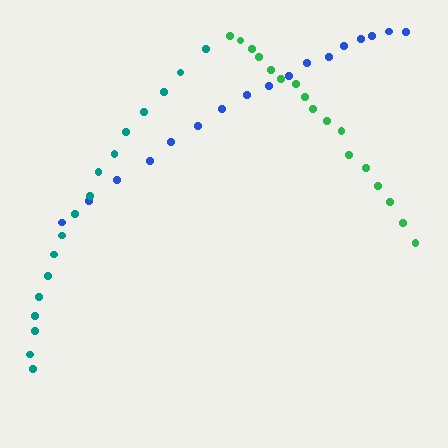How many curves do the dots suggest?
There are 3 distinct paths.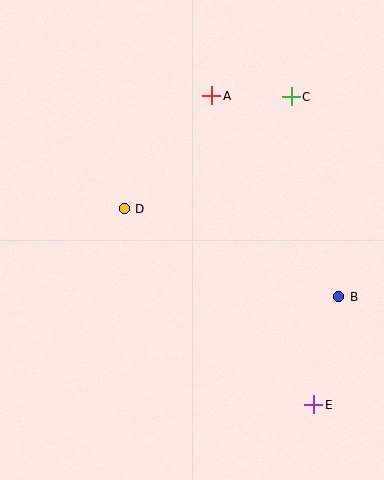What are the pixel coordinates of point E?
Point E is at (314, 405).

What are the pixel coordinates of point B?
Point B is at (339, 297).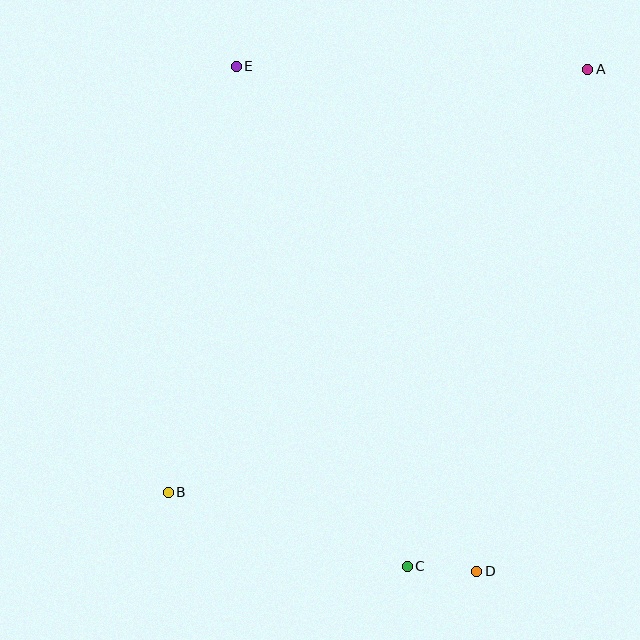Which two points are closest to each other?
Points C and D are closest to each other.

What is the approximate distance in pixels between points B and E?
The distance between B and E is approximately 431 pixels.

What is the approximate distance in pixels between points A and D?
The distance between A and D is approximately 514 pixels.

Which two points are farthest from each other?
Points A and B are farthest from each other.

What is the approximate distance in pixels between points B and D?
The distance between B and D is approximately 318 pixels.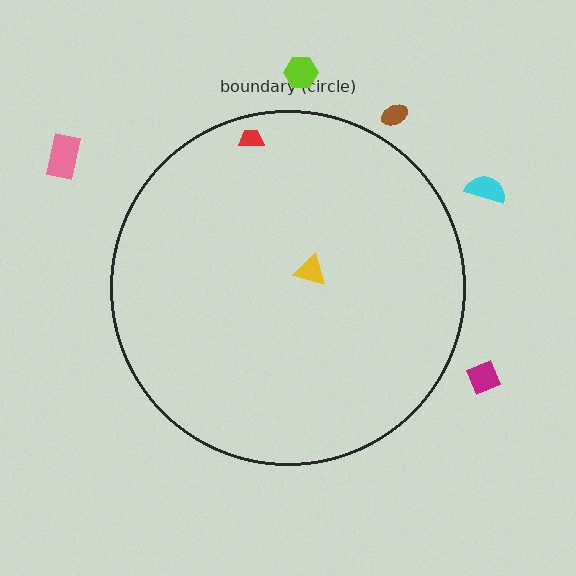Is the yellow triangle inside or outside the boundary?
Inside.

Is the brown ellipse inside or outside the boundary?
Outside.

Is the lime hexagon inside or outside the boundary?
Outside.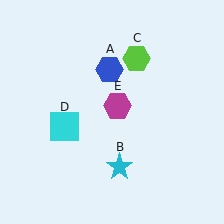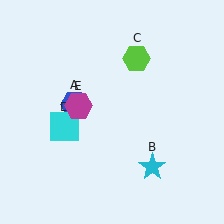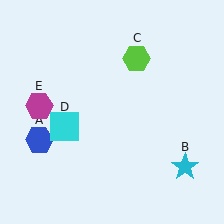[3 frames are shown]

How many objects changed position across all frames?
3 objects changed position: blue hexagon (object A), cyan star (object B), magenta hexagon (object E).